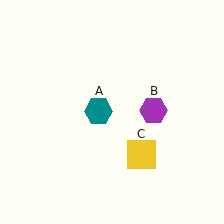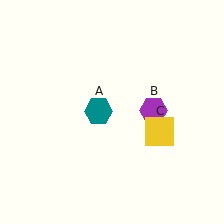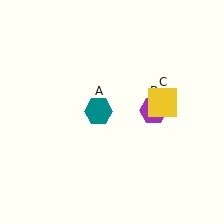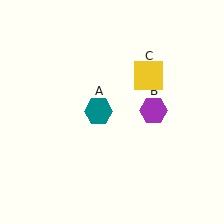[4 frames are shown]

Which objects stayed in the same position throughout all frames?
Teal hexagon (object A) and purple hexagon (object B) remained stationary.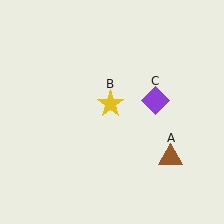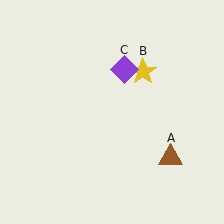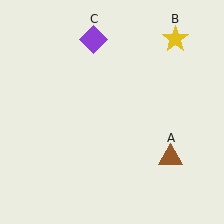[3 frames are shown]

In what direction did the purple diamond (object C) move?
The purple diamond (object C) moved up and to the left.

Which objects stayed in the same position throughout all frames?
Brown triangle (object A) remained stationary.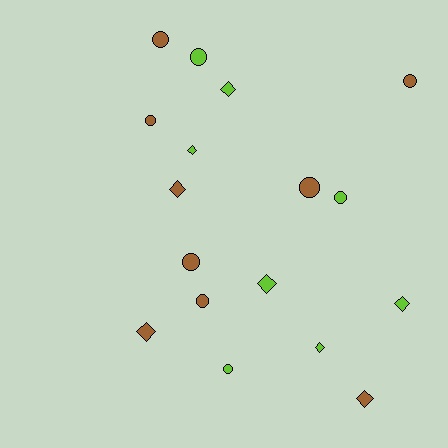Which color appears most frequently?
Brown, with 9 objects.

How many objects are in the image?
There are 17 objects.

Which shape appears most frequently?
Circle, with 9 objects.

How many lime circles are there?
There are 3 lime circles.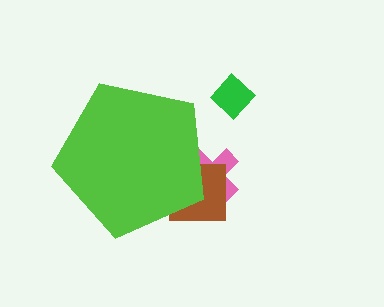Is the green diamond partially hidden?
No, the green diamond is fully visible.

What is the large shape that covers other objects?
A lime pentagon.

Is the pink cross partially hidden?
Yes, the pink cross is partially hidden behind the lime pentagon.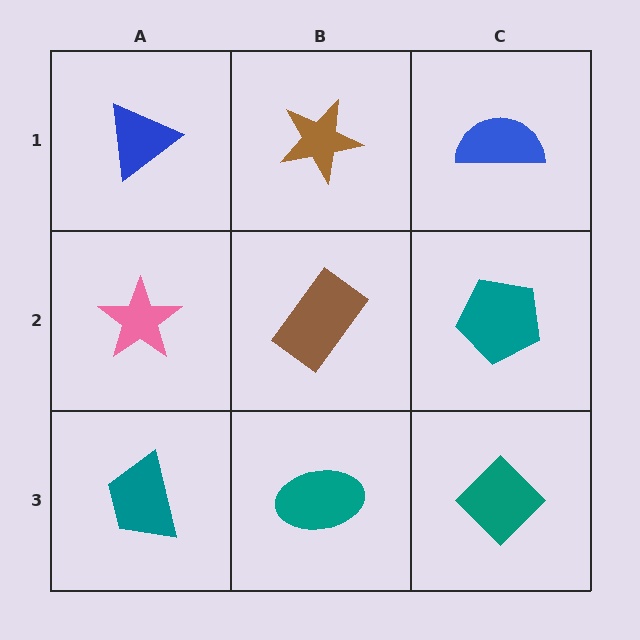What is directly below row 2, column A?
A teal trapezoid.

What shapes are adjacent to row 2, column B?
A brown star (row 1, column B), a teal ellipse (row 3, column B), a pink star (row 2, column A), a teal pentagon (row 2, column C).